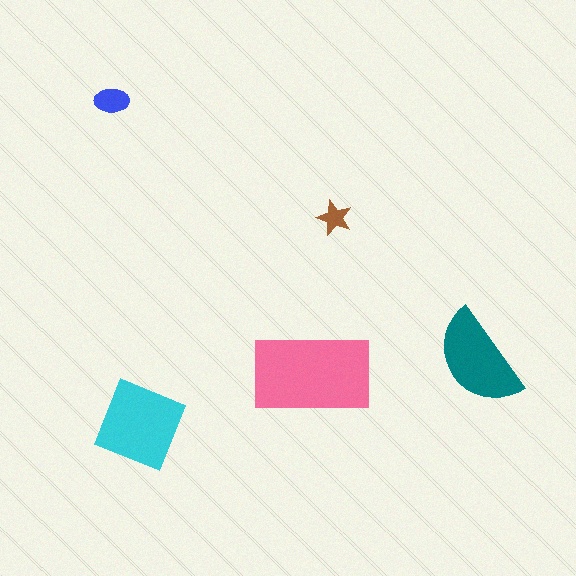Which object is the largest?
The pink rectangle.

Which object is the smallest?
The brown star.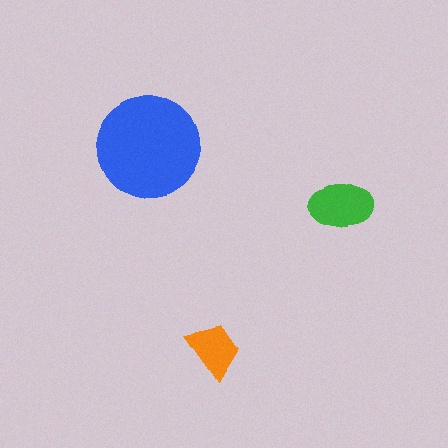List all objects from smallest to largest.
The orange trapezoid, the green ellipse, the blue circle.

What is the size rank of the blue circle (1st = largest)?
1st.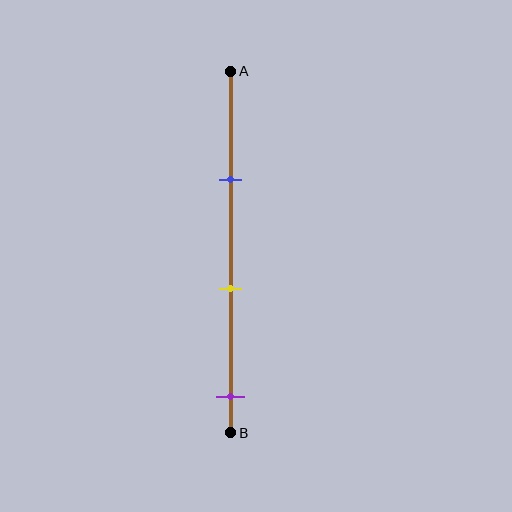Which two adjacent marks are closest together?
The blue and yellow marks are the closest adjacent pair.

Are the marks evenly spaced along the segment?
Yes, the marks are approximately evenly spaced.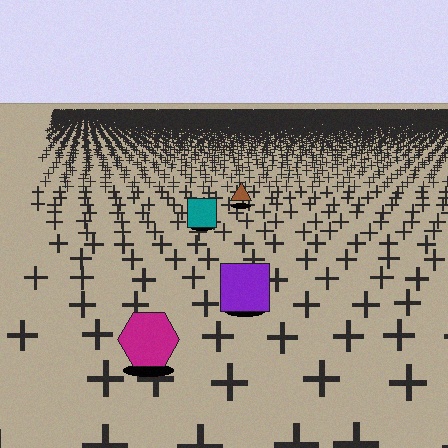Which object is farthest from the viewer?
The brown triangle is farthest from the viewer. It appears smaller and the ground texture around it is denser.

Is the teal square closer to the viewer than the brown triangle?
Yes. The teal square is closer — you can tell from the texture gradient: the ground texture is coarser near it.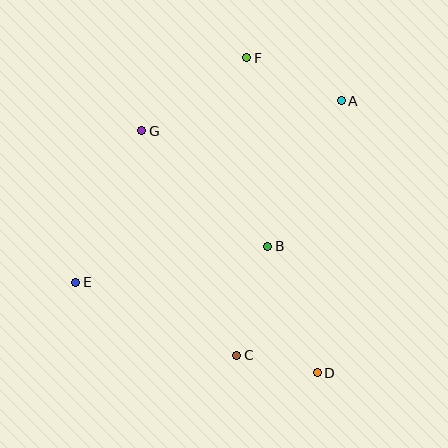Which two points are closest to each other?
Points C and D are closest to each other.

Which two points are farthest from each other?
Points D and F are farthest from each other.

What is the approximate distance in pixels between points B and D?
The distance between B and D is approximately 136 pixels.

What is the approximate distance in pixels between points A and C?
The distance between A and C is approximately 275 pixels.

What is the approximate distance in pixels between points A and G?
The distance between A and G is approximately 202 pixels.